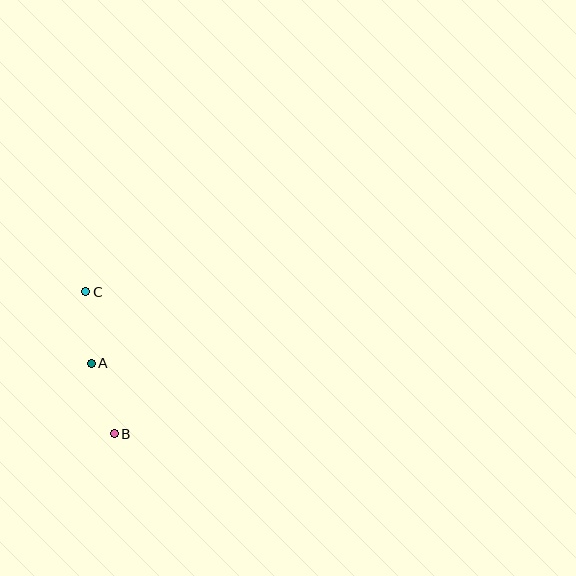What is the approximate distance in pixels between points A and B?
The distance between A and B is approximately 74 pixels.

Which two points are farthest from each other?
Points B and C are farthest from each other.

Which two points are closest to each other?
Points A and C are closest to each other.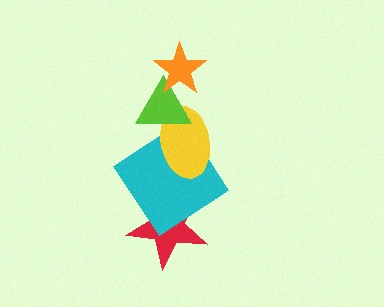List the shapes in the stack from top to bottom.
From top to bottom: the orange star, the lime triangle, the yellow ellipse, the cyan diamond, the red star.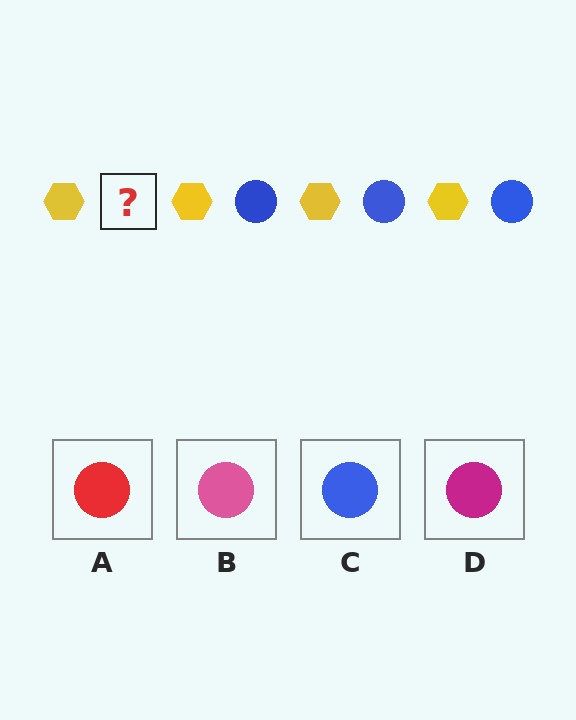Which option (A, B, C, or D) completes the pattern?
C.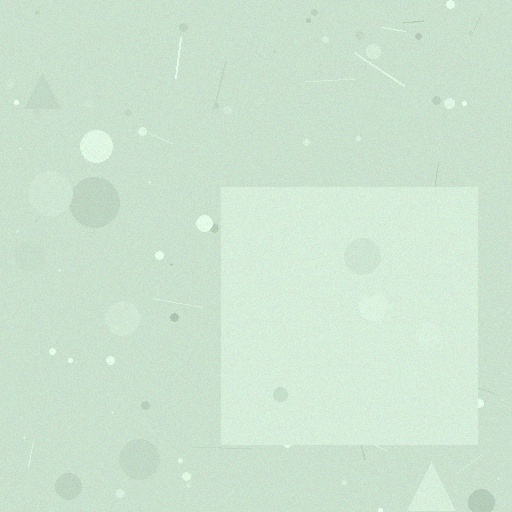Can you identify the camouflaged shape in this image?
The camouflaged shape is a square.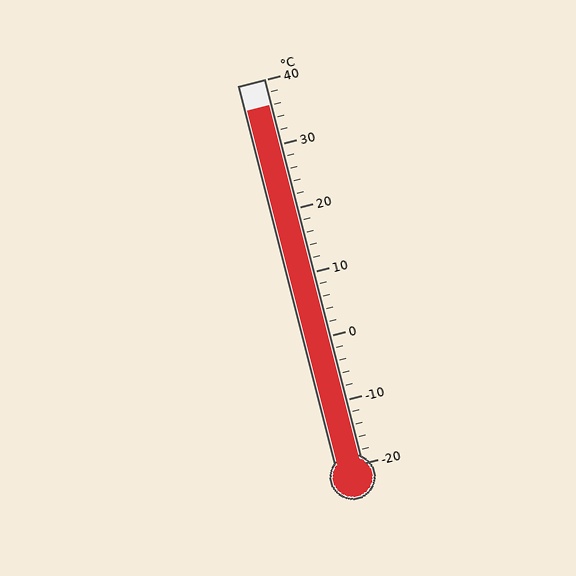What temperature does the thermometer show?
The thermometer shows approximately 36°C.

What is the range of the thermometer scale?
The thermometer scale ranges from -20°C to 40°C.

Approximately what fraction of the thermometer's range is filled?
The thermometer is filled to approximately 95% of its range.